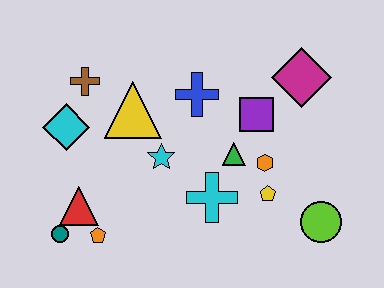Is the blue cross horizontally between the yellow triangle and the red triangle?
No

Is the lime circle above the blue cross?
No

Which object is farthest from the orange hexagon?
The teal circle is farthest from the orange hexagon.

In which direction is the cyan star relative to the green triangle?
The cyan star is to the left of the green triangle.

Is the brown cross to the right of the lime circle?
No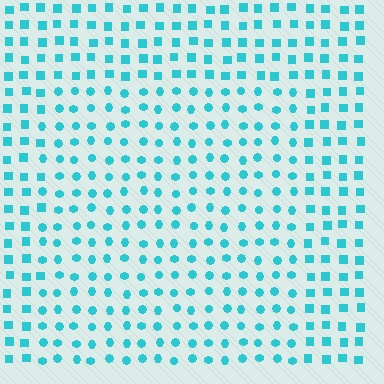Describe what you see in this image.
The image is filled with small cyan elements arranged in a uniform grid. A rectangle-shaped region contains circles, while the surrounding area contains squares. The boundary is defined purely by the change in element shape.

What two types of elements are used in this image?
The image uses circles inside the rectangle region and squares outside it.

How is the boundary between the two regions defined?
The boundary is defined by a change in element shape: circles inside vs. squares outside. All elements share the same color and spacing.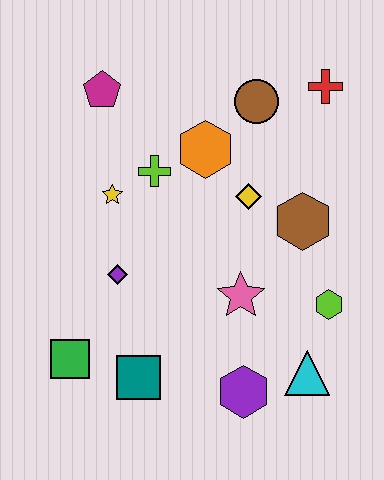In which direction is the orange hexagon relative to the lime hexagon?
The orange hexagon is above the lime hexagon.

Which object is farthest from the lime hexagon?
The magenta pentagon is farthest from the lime hexagon.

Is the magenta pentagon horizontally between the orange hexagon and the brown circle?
No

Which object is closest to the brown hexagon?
The yellow diamond is closest to the brown hexagon.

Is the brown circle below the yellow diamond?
No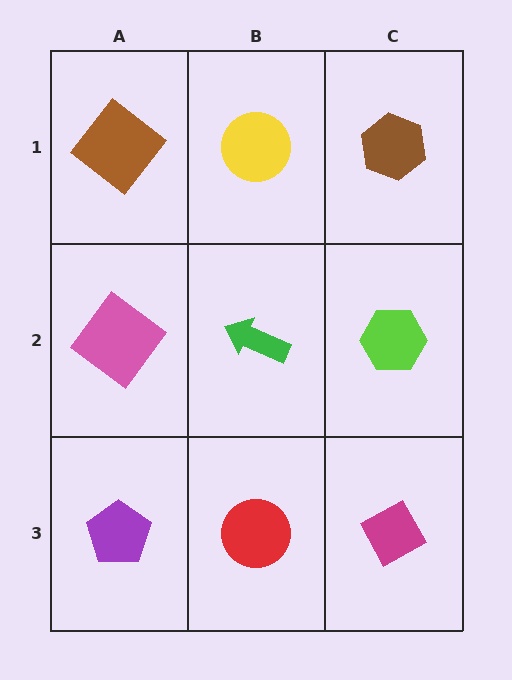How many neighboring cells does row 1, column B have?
3.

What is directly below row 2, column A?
A purple pentagon.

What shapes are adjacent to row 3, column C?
A lime hexagon (row 2, column C), a red circle (row 3, column B).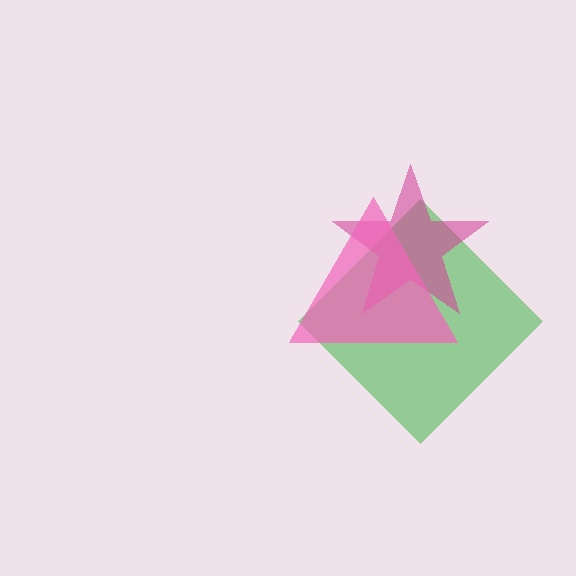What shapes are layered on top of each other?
The layered shapes are: a green diamond, a magenta star, a pink triangle.